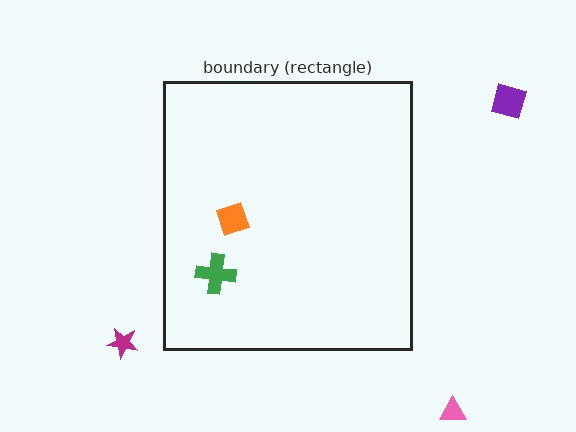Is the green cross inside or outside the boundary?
Inside.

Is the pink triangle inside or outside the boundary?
Outside.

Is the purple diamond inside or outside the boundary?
Outside.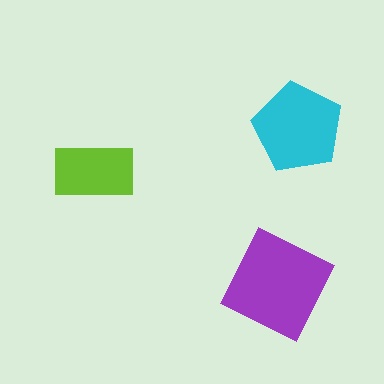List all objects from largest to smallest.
The purple diamond, the cyan pentagon, the lime rectangle.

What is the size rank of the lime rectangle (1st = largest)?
3rd.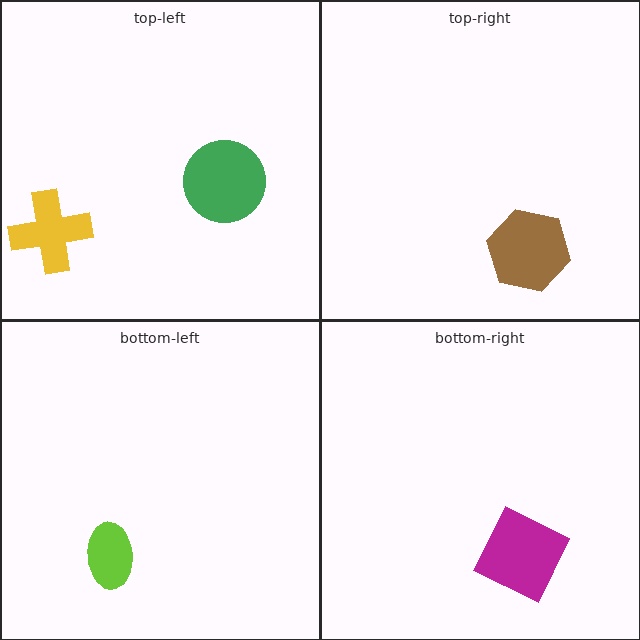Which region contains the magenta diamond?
The bottom-right region.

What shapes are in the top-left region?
The yellow cross, the green circle.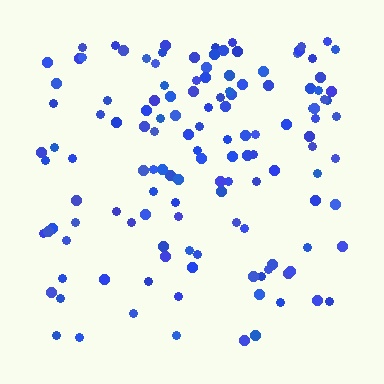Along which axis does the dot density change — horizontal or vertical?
Vertical.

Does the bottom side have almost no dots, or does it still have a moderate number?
Still a moderate number, just noticeably fewer than the top.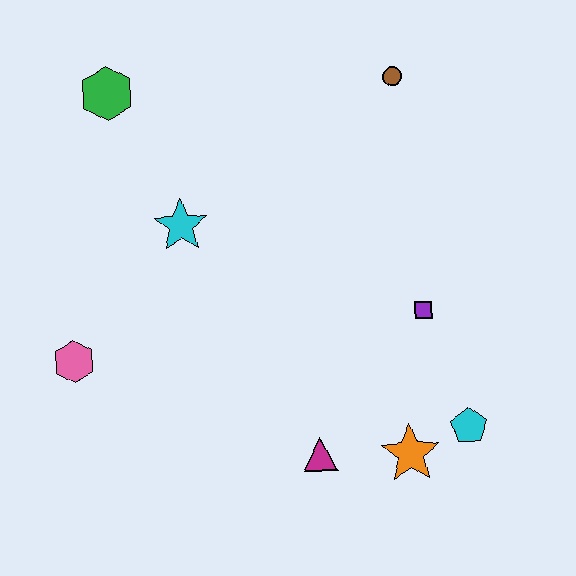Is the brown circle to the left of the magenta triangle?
No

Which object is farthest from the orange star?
The green hexagon is farthest from the orange star.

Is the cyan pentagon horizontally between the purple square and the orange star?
No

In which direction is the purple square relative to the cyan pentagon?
The purple square is above the cyan pentagon.